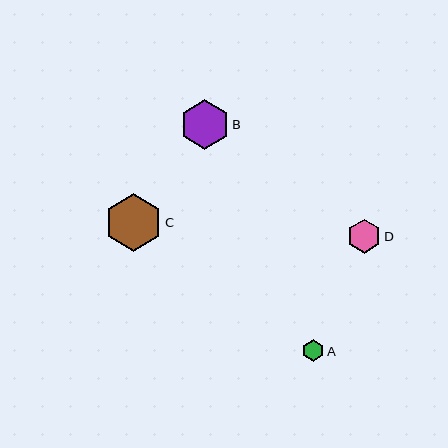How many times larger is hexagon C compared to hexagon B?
Hexagon C is approximately 1.2 times the size of hexagon B.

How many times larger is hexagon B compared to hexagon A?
Hexagon B is approximately 2.3 times the size of hexagon A.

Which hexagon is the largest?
Hexagon C is the largest with a size of approximately 57 pixels.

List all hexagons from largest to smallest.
From largest to smallest: C, B, D, A.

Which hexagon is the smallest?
Hexagon A is the smallest with a size of approximately 22 pixels.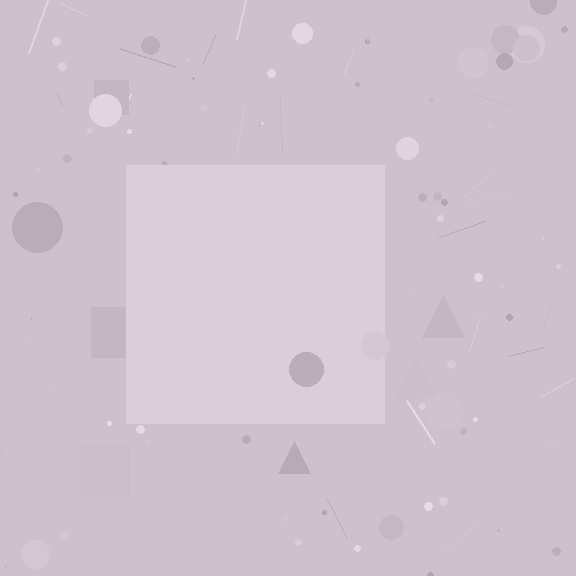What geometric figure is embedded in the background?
A square is embedded in the background.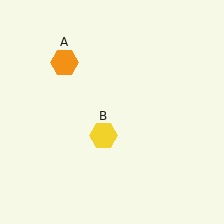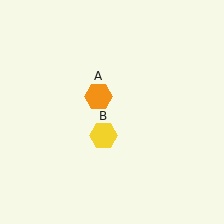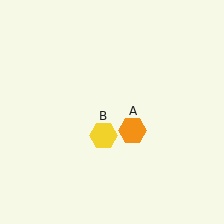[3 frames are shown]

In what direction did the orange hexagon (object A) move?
The orange hexagon (object A) moved down and to the right.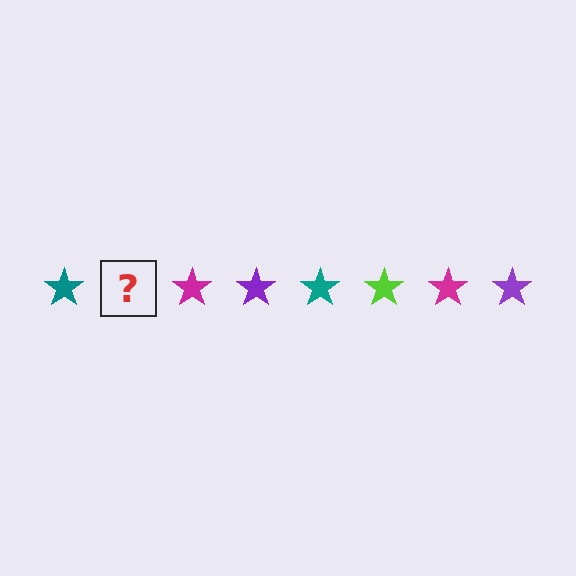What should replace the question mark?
The question mark should be replaced with a lime star.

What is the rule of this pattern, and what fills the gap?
The rule is that the pattern cycles through teal, lime, magenta, purple stars. The gap should be filled with a lime star.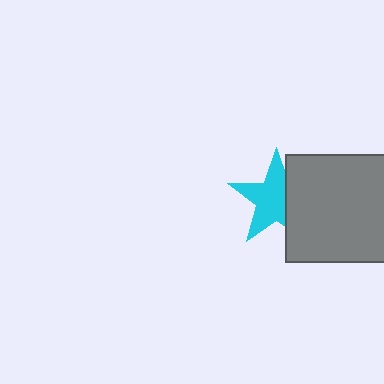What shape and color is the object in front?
The object in front is a gray square.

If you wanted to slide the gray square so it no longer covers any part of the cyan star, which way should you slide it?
Slide it right — that is the most direct way to separate the two shapes.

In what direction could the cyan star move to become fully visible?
The cyan star could move left. That would shift it out from behind the gray square entirely.